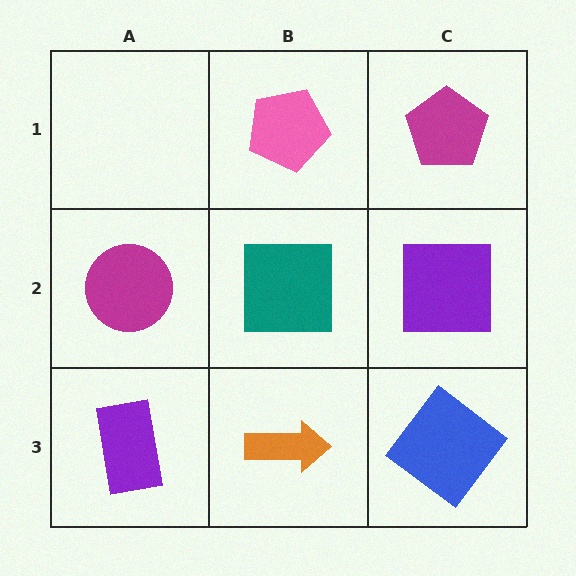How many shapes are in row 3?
3 shapes.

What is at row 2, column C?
A purple square.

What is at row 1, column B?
A pink pentagon.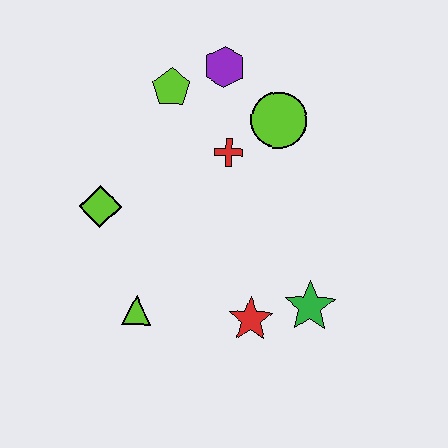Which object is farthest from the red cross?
The lime triangle is farthest from the red cross.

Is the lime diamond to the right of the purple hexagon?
No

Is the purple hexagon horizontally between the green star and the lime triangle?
Yes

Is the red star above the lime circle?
No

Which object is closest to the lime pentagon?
The purple hexagon is closest to the lime pentagon.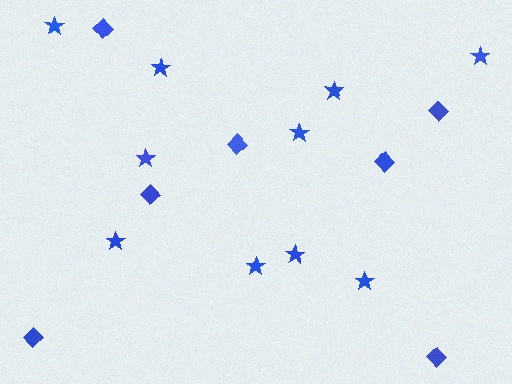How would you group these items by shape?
There are 2 groups: one group of diamonds (7) and one group of stars (10).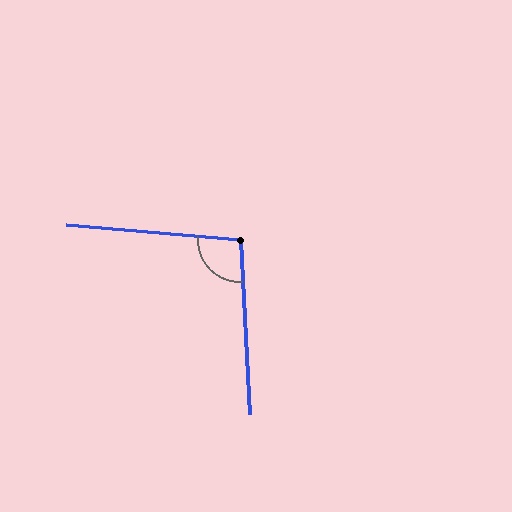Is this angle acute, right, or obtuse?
It is obtuse.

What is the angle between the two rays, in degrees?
Approximately 98 degrees.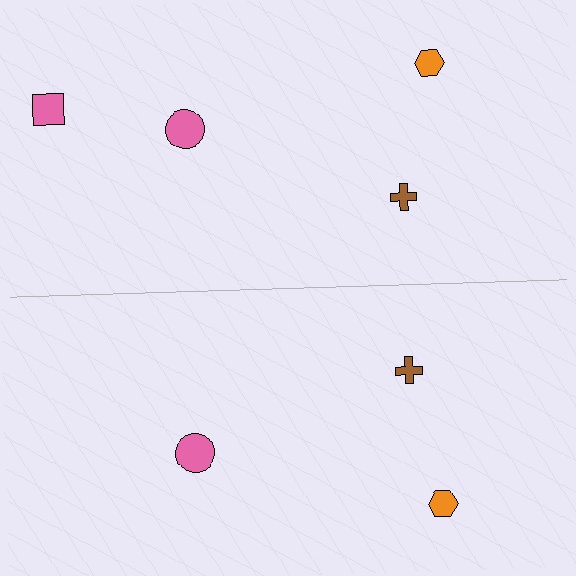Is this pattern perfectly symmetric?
No, the pattern is not perfectly symmetric. A pink square is missing from the bottom side.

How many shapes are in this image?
There are 7 shapes in this image.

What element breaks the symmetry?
A pink square is missing from the bottom side.